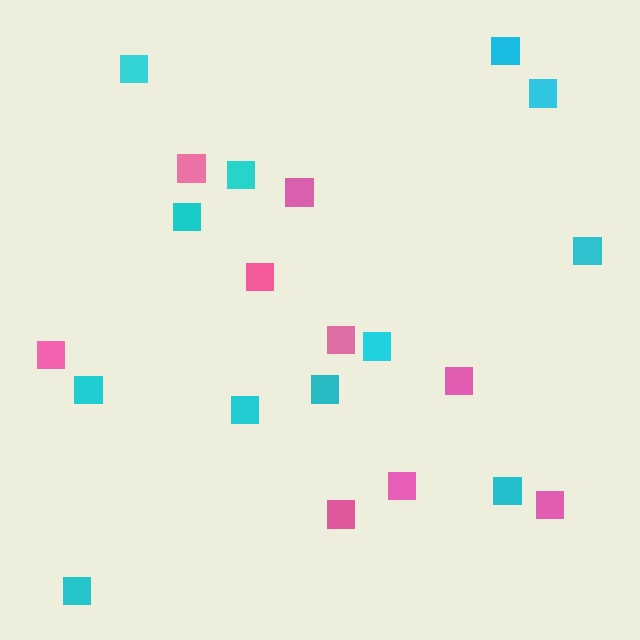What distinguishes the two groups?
There are 2 groups: one group of pink squares (9) and one group of cyan squares (12).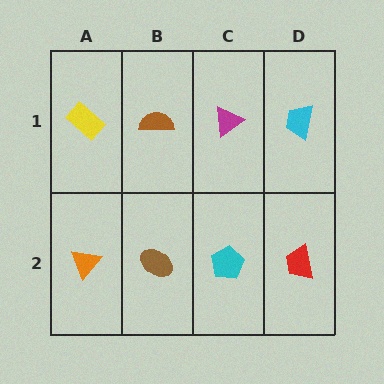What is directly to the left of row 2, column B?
An orange triangle.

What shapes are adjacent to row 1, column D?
A red trapezoid (row 2, column D), a magenta triangle (row 1, column C).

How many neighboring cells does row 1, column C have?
3.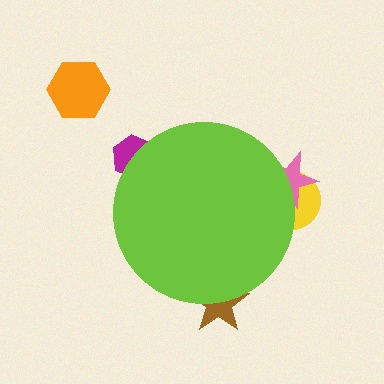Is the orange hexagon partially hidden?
No, the orange hexagon is fully visible.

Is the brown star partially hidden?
Yes, the brown star is partially hidden behind the lime circle.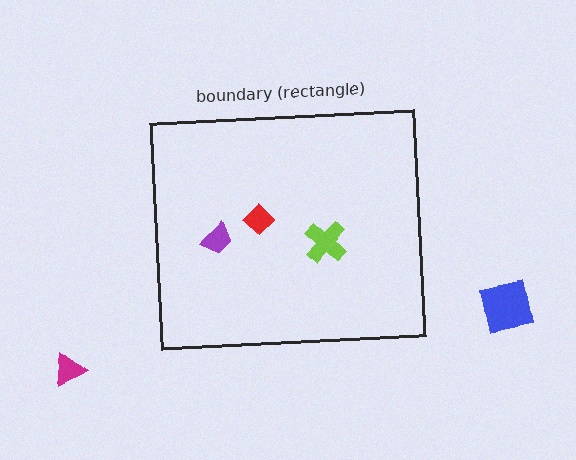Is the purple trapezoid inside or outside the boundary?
Inside.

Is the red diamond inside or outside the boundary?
Inside.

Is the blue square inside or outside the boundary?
Outside.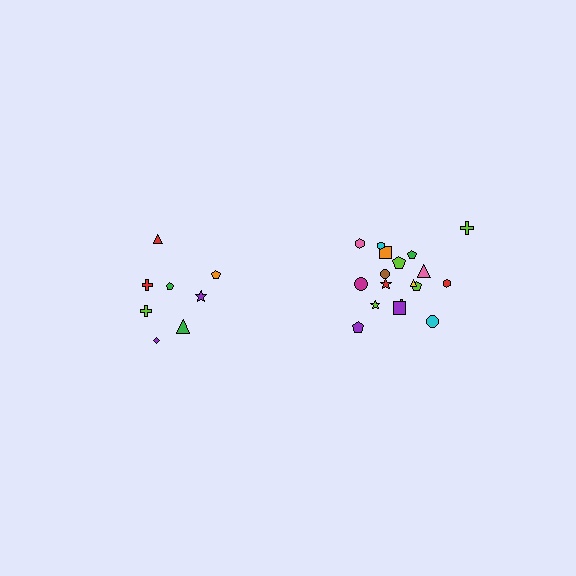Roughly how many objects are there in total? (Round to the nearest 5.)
Roughly 25 objects in total.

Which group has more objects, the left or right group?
The right group.